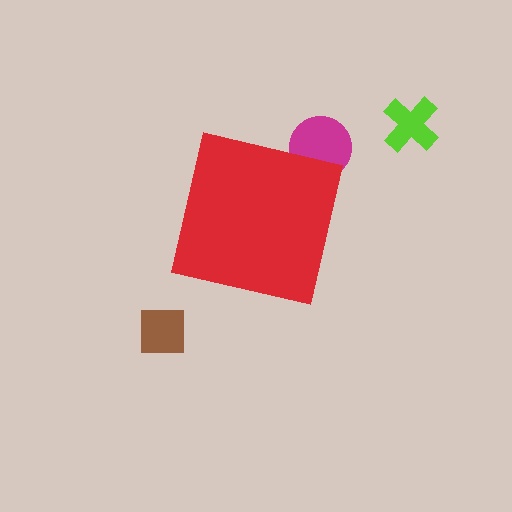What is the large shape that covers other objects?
A red square.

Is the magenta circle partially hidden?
Yes, the magenta circle is partially hidden behind the red square.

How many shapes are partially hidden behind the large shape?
1 shape is partially hidden.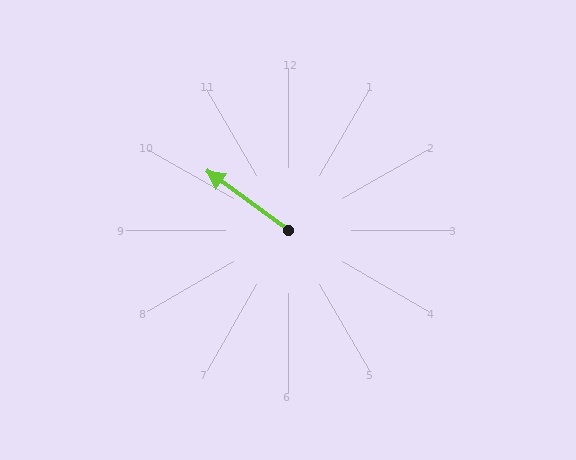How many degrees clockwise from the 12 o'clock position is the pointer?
Approximately 306 degrees.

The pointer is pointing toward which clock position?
Roughly 10 o'clock.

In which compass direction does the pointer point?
Northwest.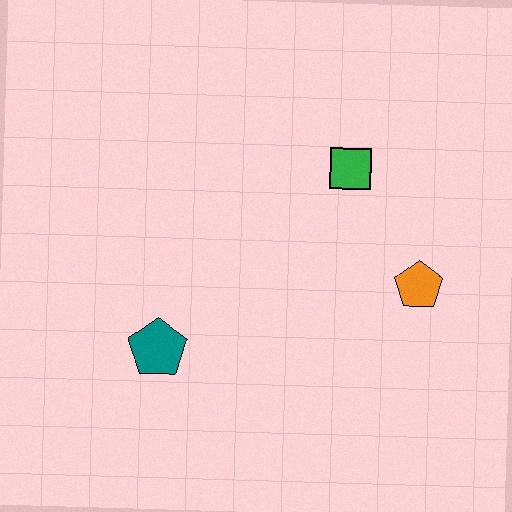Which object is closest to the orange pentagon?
The green square is closest to the orange pentagon.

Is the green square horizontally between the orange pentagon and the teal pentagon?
Yes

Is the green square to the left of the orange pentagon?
Yes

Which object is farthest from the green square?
The teal pentagon is farthest from the green square.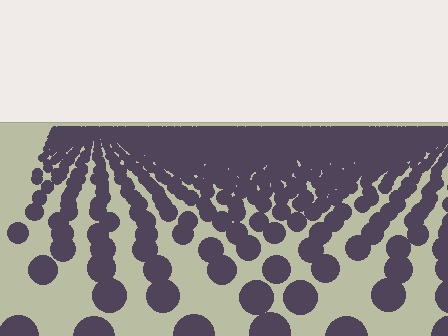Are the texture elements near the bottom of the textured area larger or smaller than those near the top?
Larger. Near the bottom, elements are closer to the viewer and appear at a bigger on-screen size.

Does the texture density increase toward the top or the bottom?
Density increases toward the top.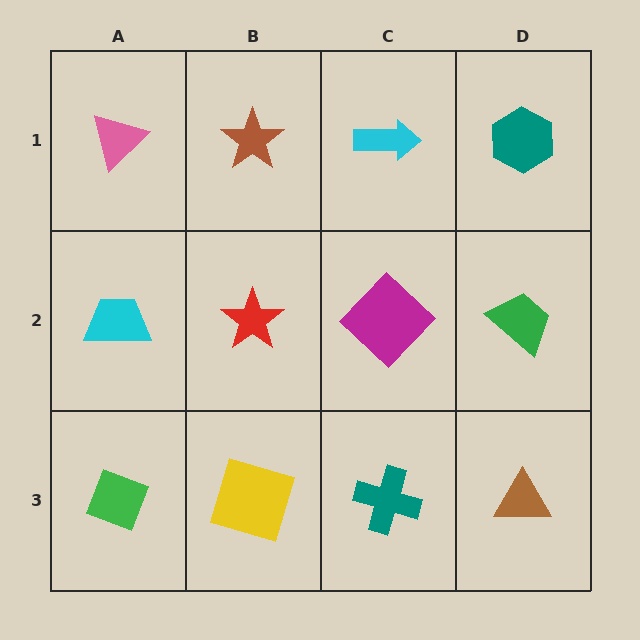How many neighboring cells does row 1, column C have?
3.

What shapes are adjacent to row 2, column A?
A pink triangle (row 1, column A), a green diamond (row 3, column A), a red star (row 2, column B).